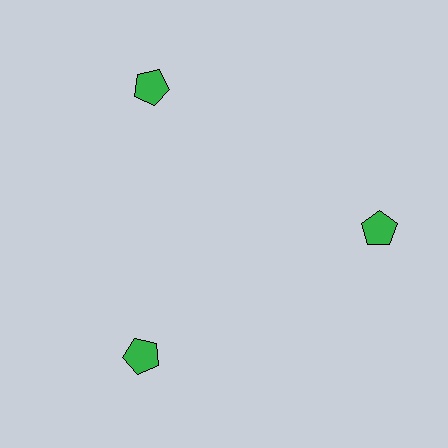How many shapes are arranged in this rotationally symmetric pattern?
There are 3 shapes, arranged in 3 groups of 1.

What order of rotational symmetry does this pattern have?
This pattern has 3-fold rotational symmetry.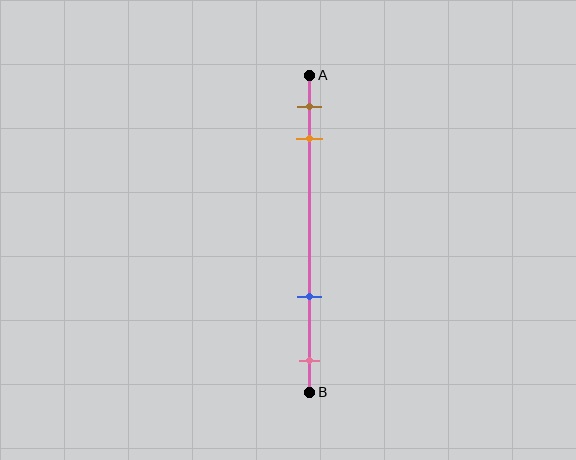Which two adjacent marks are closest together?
The brown and orange marks are the closest adjacent pair.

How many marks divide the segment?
There are 4 marks dividing the segment.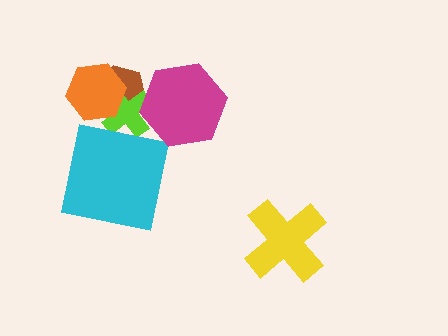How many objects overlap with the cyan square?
0 objects overlap with the cyan square.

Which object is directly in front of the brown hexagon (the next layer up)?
The lime cross is directly in front of the brown hexagon.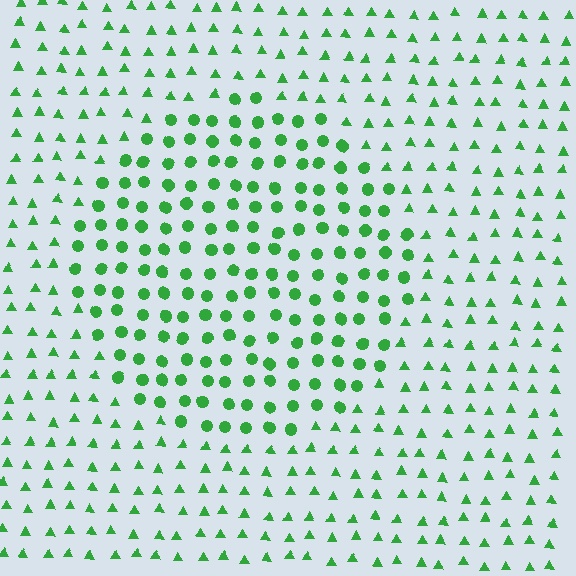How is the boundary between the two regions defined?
The boundary is defined by a change in element shape: circles inside vs. triangles outside. All elements share the same color and spacing.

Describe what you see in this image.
The image is filled with small green elements arranged in a uniform grid. A circle-shaped region contains circles, while the surrounding area contains triangles. The boundary is defined purely by the change in element shape.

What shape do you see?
I see a circle.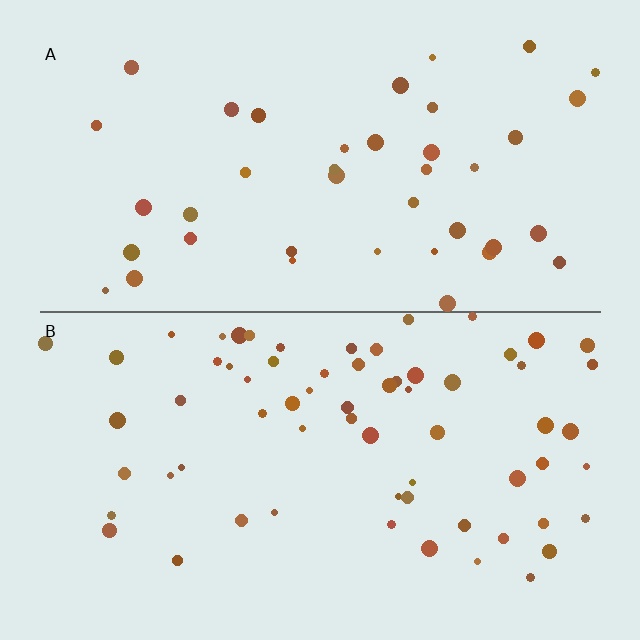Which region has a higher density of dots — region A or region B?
B (the bottom).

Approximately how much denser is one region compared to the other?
Approximately 1.6× — region B over region A.